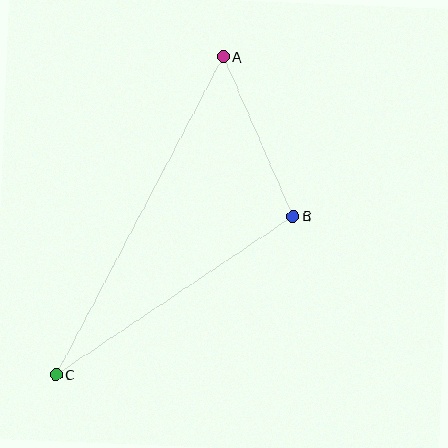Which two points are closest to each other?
Points A and B are closest to each other.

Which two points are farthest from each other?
Points A and C are farthest from each other.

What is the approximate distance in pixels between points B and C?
The distance between B and C is approximately 285 pixels.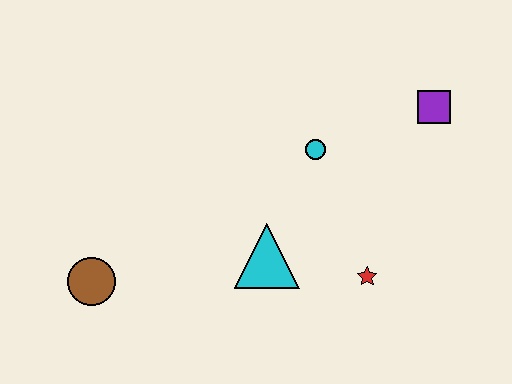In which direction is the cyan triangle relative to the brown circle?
The cyan triangle is to the right of the brown circle.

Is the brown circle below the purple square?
Yes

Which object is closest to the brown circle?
The cyan triangle is closest to the brown circle.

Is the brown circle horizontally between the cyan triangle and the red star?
No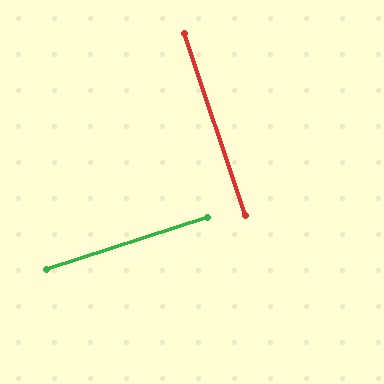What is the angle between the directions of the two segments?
Approximately 89 degrees.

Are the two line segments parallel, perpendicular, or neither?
Perpendicular — they meet at approximately 89°.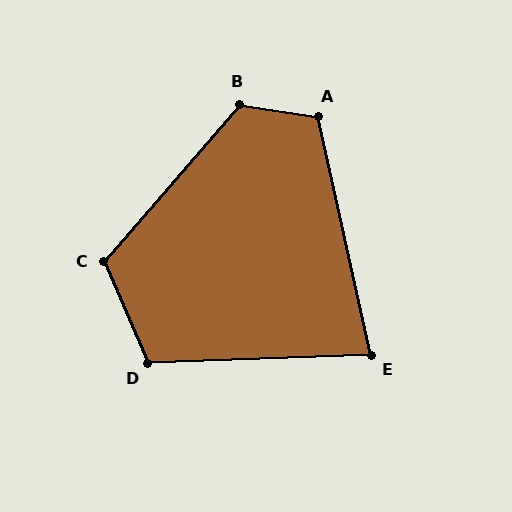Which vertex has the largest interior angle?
B, at approximately 122 degrees.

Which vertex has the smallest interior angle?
E, at approximately 79 degrees.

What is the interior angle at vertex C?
Approximately 116 degrees (obtuse).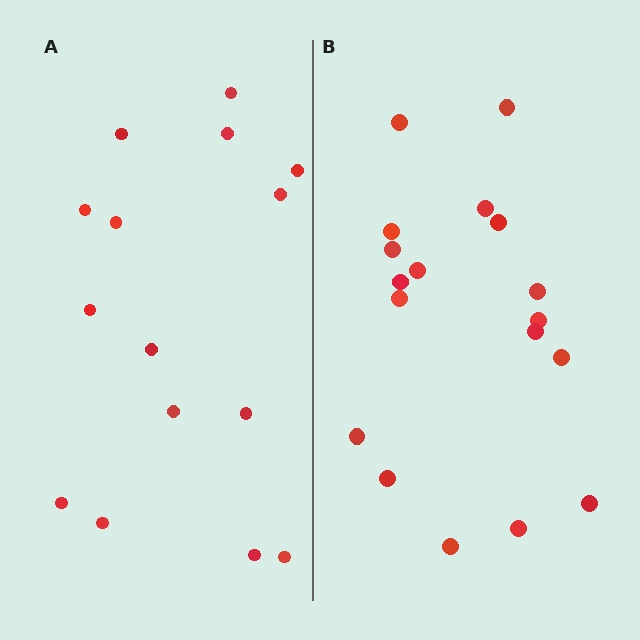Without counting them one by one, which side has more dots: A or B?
Region B (the right region) has more dots.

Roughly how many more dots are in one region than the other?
Region B has just a few more — roughly 2 or 3 more dots than region A.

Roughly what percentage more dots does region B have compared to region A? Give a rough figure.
About 20% more.